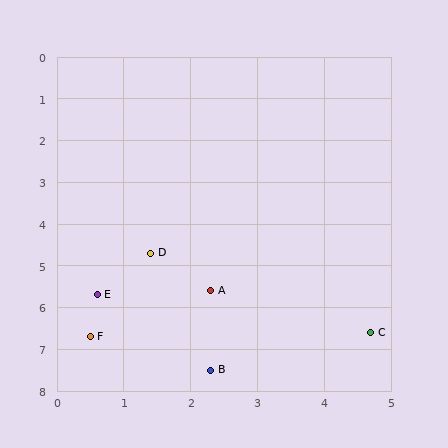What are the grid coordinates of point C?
Point C is at approximately (4.7, 6.6).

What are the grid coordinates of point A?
Point A is at approximately (2.3, 5.6).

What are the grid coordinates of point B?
Point B is at approximately (2.3, 7.5).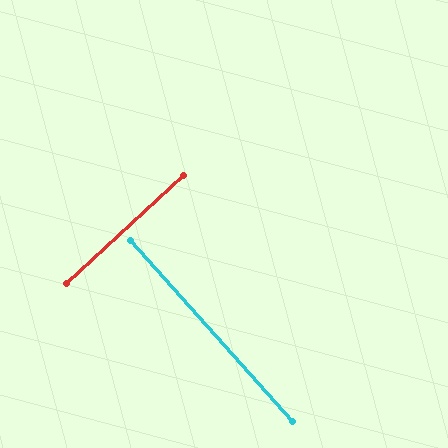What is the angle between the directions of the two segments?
Approximately 89 degrees.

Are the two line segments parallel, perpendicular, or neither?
Perpendicular — they meet at approximately 89°.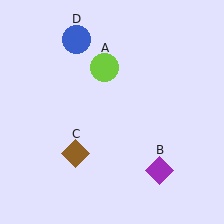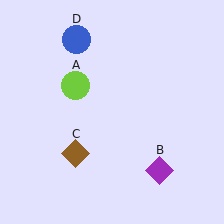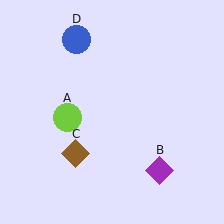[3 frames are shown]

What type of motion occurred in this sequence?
The lime circle (object A) rotated counterclockwise around the center of the scene.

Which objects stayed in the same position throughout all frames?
Purple diamond (object B) and brown diamond (object C) and blue circle (object D) remained stationary.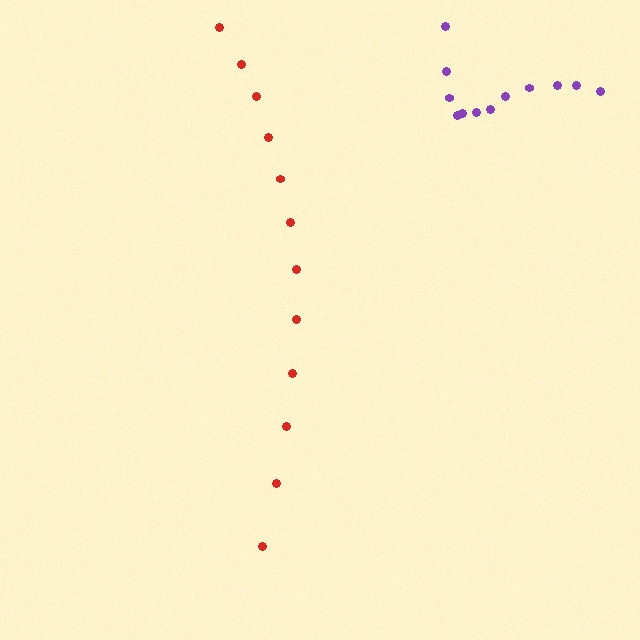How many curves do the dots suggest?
There are 2 distinct paths.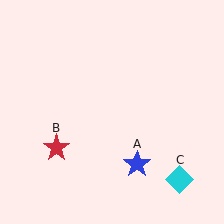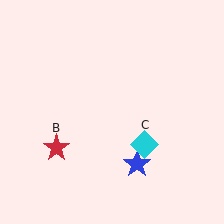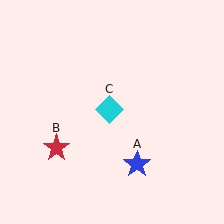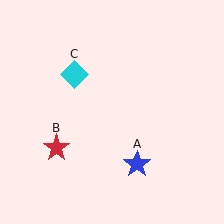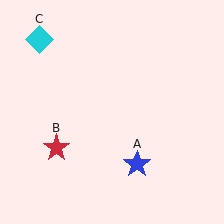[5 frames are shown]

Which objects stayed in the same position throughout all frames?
Blue star (object A) and red star (object B) remained stationary.